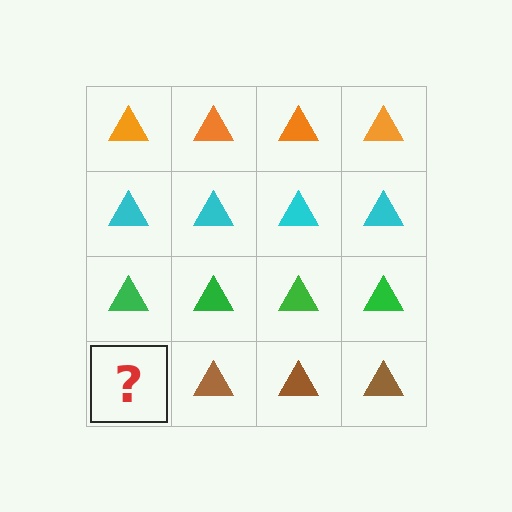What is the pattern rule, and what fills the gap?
The rule is that each row has a consistent color. The gap should be filled with a brown triangle.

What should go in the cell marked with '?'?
The missing cell should contain a brown triangle.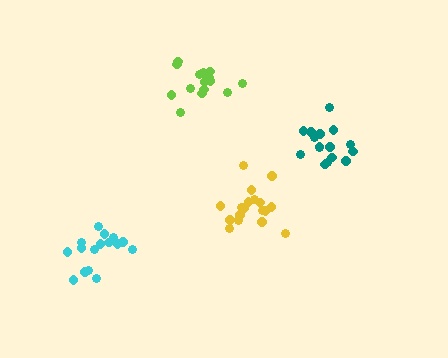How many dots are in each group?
Group 1: 16 dots, Group 2: 18 dots, Group 3: 16 dots, Group 4: 16 dots (66 total).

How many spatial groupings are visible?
There are 4 spatial groupings.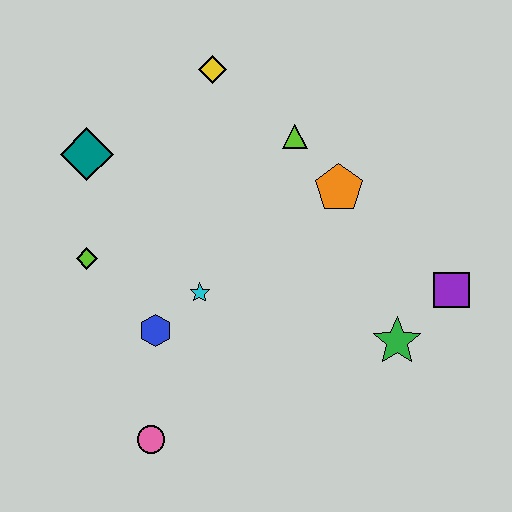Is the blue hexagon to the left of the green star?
Yes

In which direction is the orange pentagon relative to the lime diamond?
The orange pentagon is to the right of the lime diamond.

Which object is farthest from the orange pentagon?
The pink circle is farthest from the orange pentagon.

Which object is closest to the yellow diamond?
The lime triangle is closest to the yellow diamond.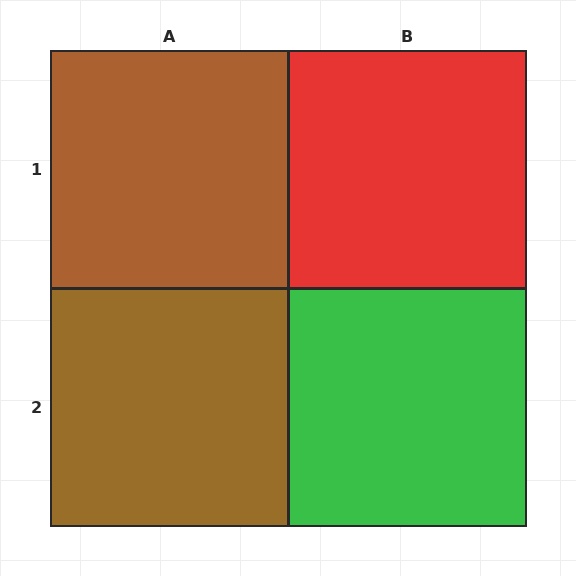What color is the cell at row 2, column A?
Brown.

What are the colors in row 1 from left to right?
Brown, red.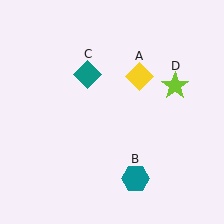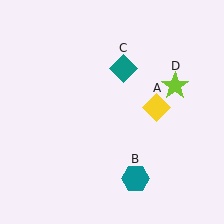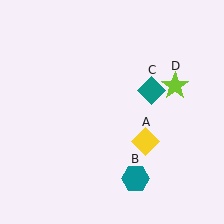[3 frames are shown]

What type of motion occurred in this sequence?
The yellow diamond (object A), teal diamond (object C) rotated clockwise around the center of the scene.